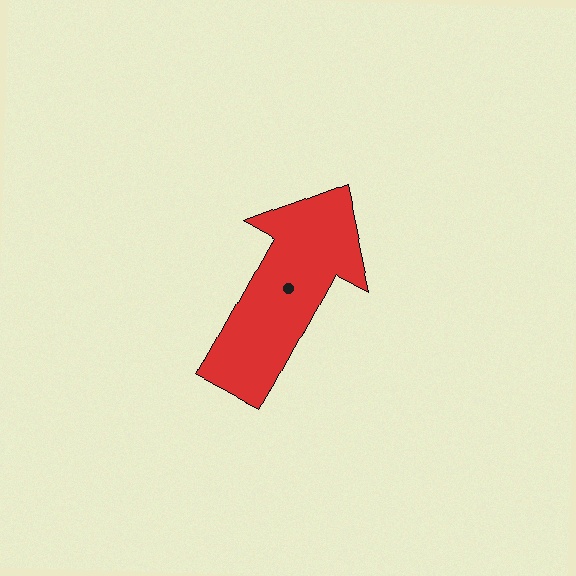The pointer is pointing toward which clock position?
Roughly 1 o'clock.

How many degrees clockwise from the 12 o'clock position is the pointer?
Approximately 29 degrees.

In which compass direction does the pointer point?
Northeast.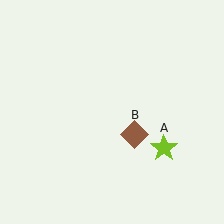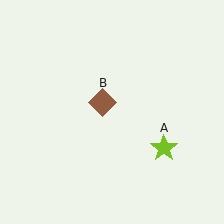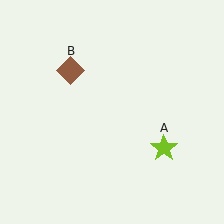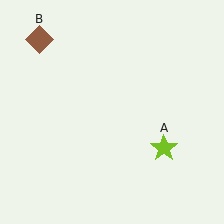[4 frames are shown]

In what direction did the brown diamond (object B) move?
The brown diamond (object B) moved up and to the left.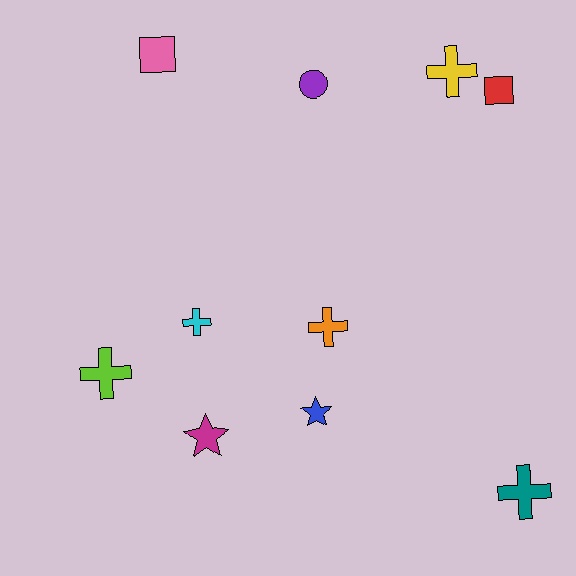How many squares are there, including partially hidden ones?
There are 2 squares.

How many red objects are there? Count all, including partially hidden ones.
There is 1 red object.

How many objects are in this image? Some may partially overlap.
There are 10 objects.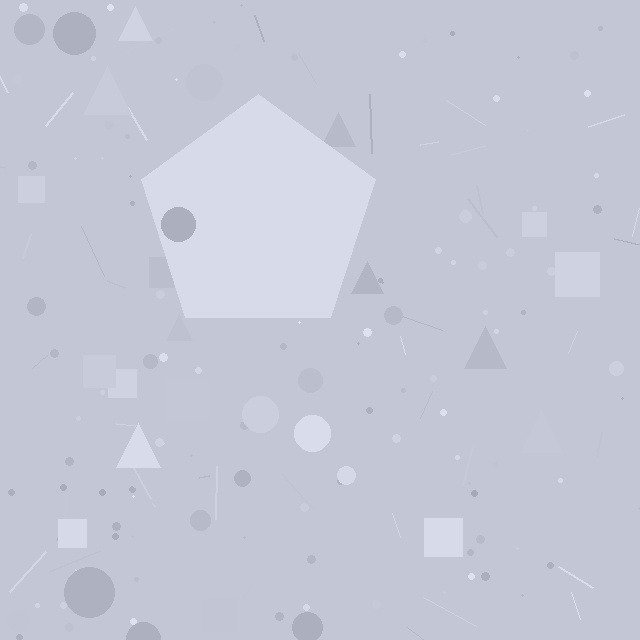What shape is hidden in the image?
A pentagon is hidden in the image.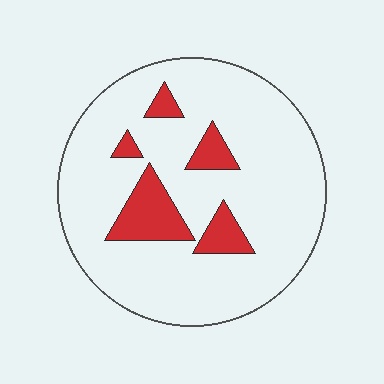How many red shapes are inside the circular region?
5.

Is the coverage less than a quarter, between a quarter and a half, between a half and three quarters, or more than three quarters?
Less than a quarter.